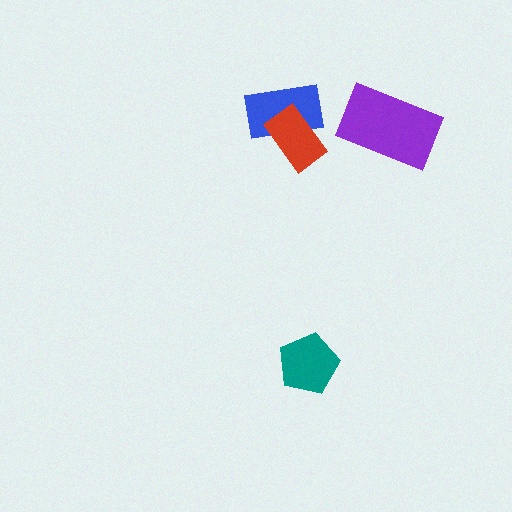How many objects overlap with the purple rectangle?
0 objects overlap with the purple rectangle.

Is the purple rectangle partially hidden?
No, no other shape covers it.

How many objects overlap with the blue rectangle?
1 object overlaps with the blue rectangle.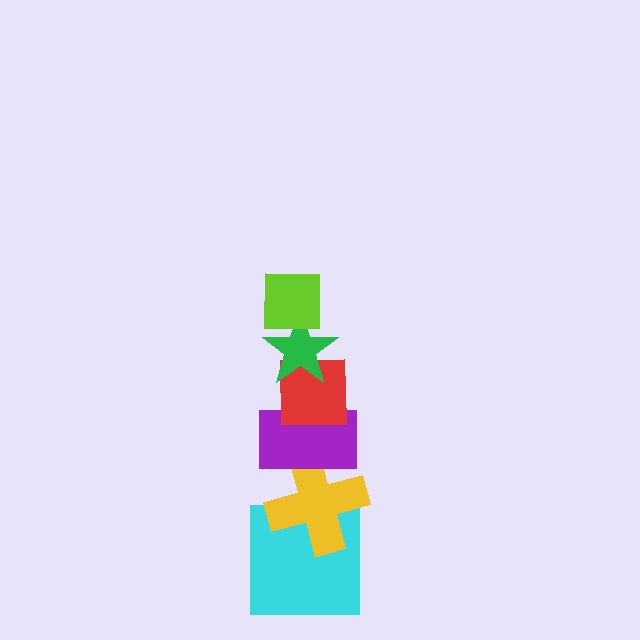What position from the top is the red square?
The red square is 3rd from the top.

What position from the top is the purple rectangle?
The purple rectangle is 4th from the top.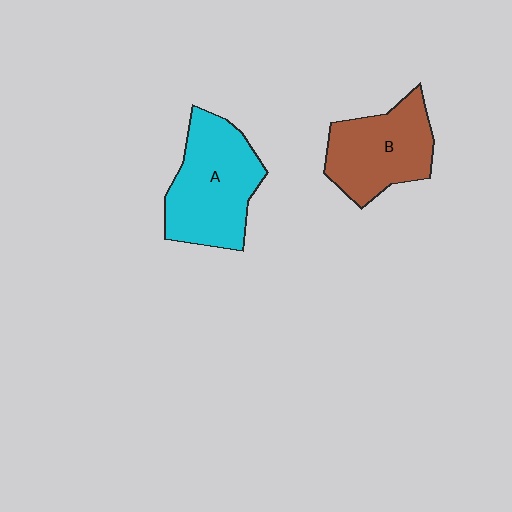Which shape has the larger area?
Shape A (cyan).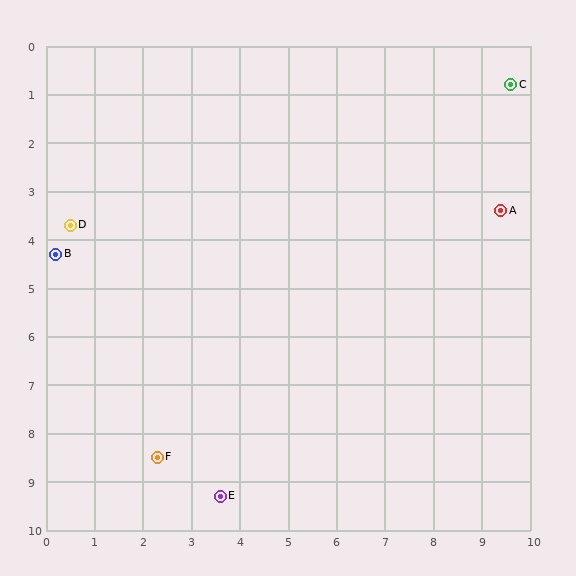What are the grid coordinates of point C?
Point C is at approximately (9.6, 0.8).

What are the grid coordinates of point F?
Point F is at approximately (2.3, 8.5).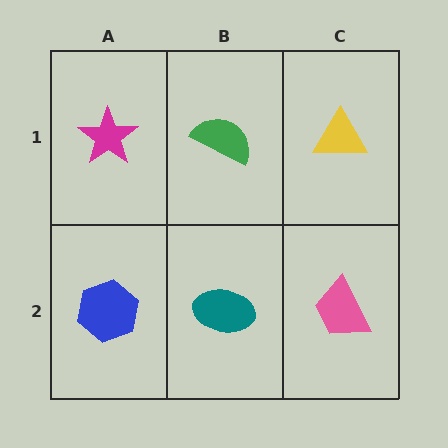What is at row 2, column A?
A blue hexagon.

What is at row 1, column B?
A green semicircle.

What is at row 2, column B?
A teal ellipse.